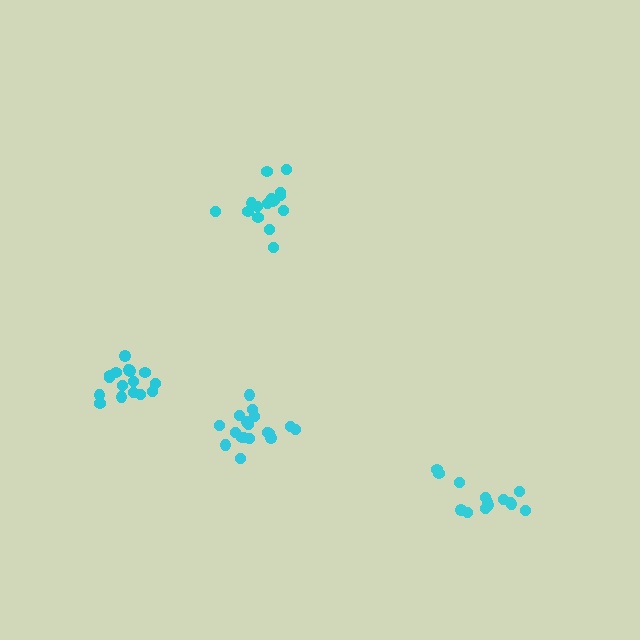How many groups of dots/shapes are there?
There are 4 groups.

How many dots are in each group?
Group 1: 16 dots, Group 2: 16 dots, Group 3: 18 dots, Group 4: 14 dots (64 total).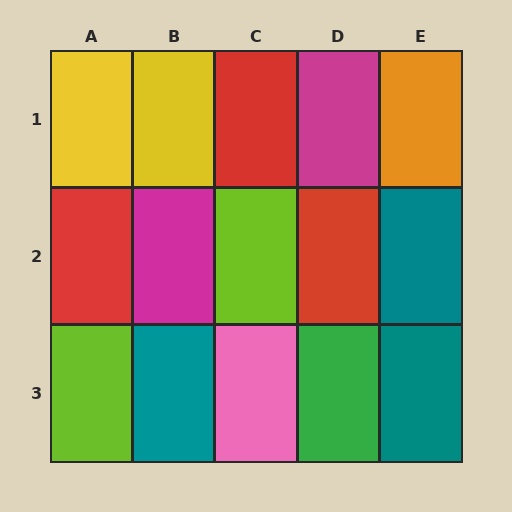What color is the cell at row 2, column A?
Red.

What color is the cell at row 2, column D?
Red.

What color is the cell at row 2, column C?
Lime.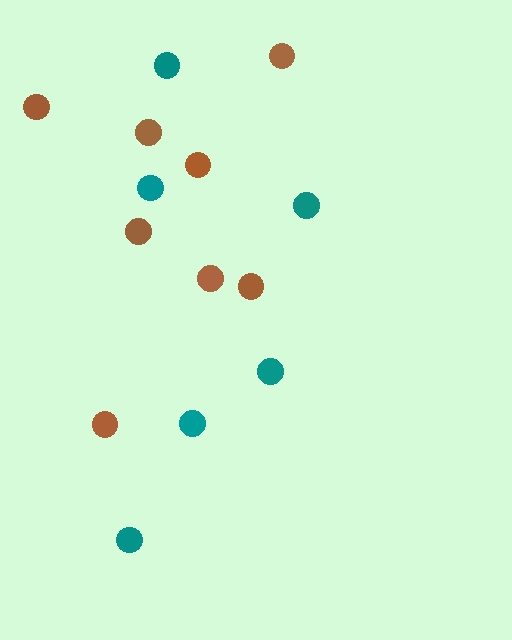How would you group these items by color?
There are 2 groups: one group of teal circles (6) and one group of brown circles (8).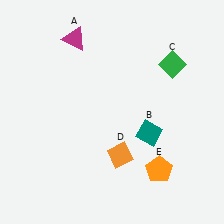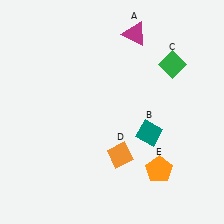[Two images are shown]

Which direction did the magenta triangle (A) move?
The magenta triangle (A) moved right.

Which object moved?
The magenta triangle (A) moved right.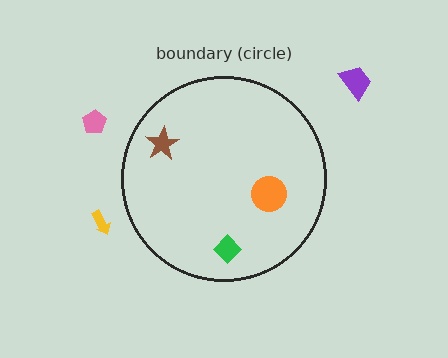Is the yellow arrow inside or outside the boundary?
Outside.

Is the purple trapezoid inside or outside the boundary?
Outside.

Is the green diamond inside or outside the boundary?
Inside.